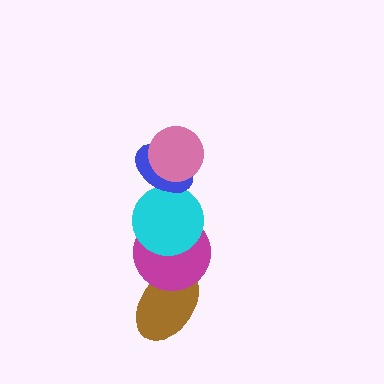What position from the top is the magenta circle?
The magenta circle is 4th from the top.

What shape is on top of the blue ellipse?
The pink circle is on top of the blue ellipse.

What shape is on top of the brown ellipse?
The magenta circle is on top of the brown ellipse.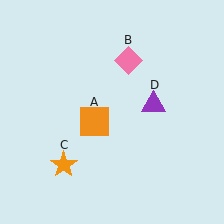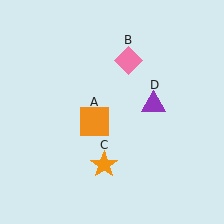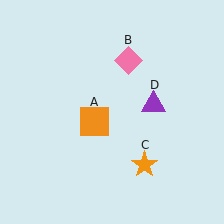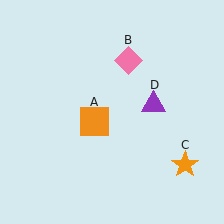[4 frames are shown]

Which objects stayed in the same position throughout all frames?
Orange square (object A) and pink diamond (object B) and purple triangle (object D) remained stationary.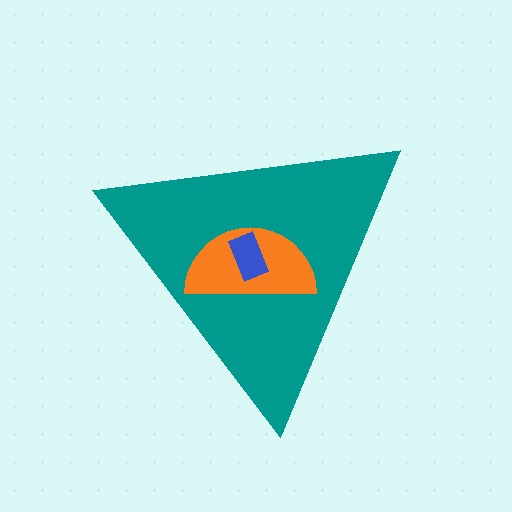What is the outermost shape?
The teal triangle.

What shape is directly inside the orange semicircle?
The blue rectangle.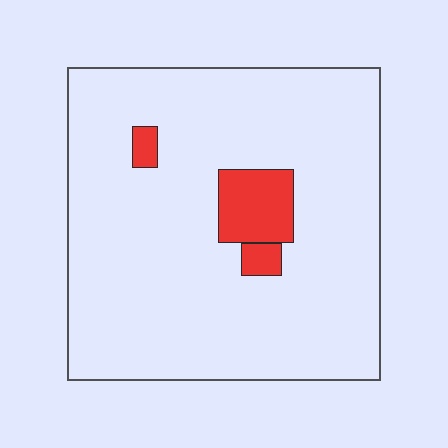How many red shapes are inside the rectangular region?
3.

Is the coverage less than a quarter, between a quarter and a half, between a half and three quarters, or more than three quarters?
Less than a quarter.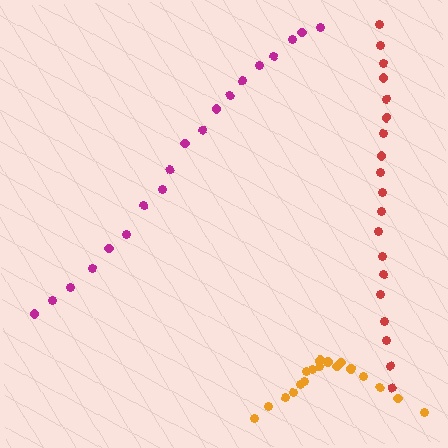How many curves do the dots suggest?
There are 3 distinct paths.